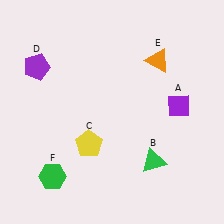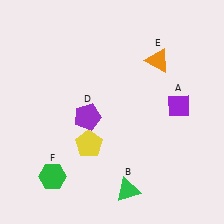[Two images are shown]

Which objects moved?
The objects that moved are: the green triangle (B), the purple pentagon (D).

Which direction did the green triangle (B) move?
The green triangle (B) moved down.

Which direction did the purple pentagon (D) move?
The purple pentagon (D) moved right.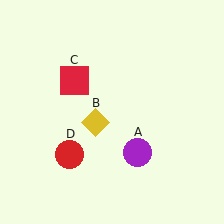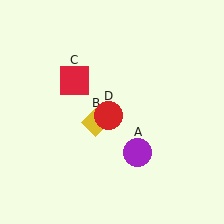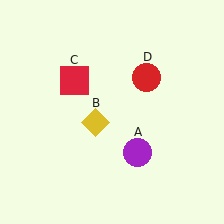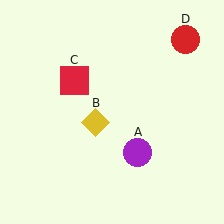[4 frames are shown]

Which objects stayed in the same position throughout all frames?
Purple circle (object A) and yellow diamond (object B) and red square (object C) remained stationary.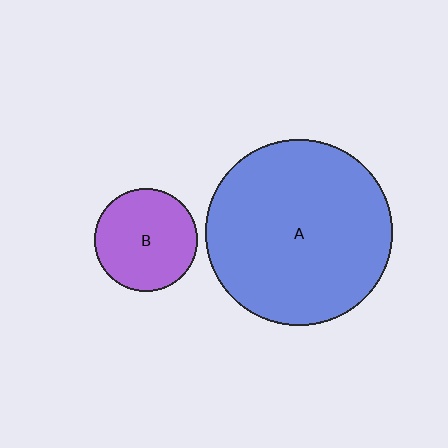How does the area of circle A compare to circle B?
Approximately 3.3 times.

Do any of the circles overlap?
No, none of the circles overlap.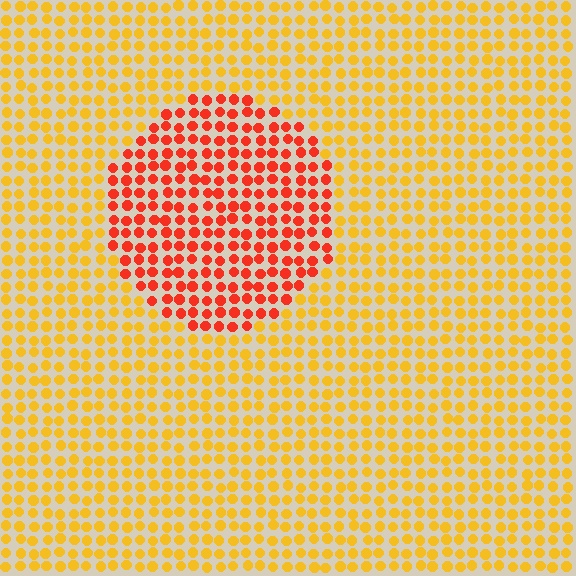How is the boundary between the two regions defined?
The boundary is defined purely by a slight shift in hue (about 40 degrees). Spacing, size, and orientation are identical on both sides.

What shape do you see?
I see a circle.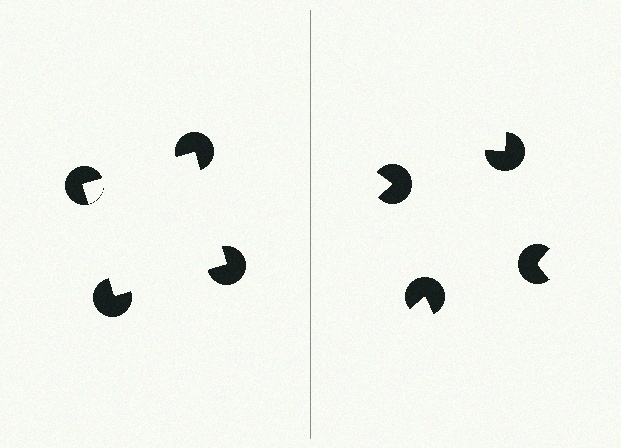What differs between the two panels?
The pac-man discs are positioned identically on both sides; only the wedge orientations differ. On the left they align to a square; on the right they are misaligned.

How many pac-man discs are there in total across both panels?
8 — 4 on each side.